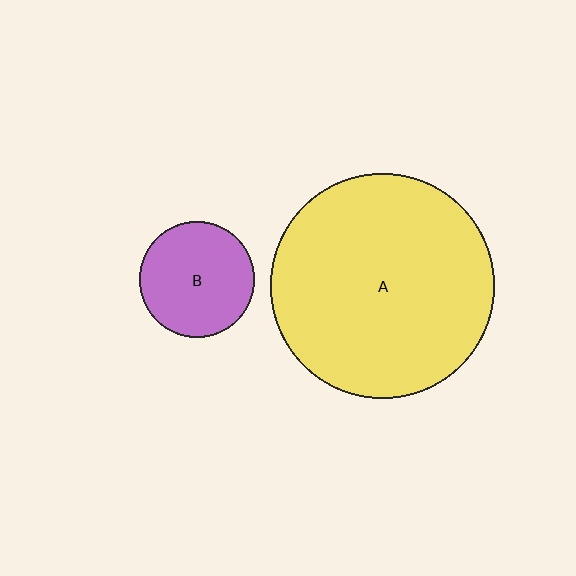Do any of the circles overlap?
No, none of the circles overlap.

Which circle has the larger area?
Circle A (yellow).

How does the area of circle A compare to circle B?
Approximately 3.8 times.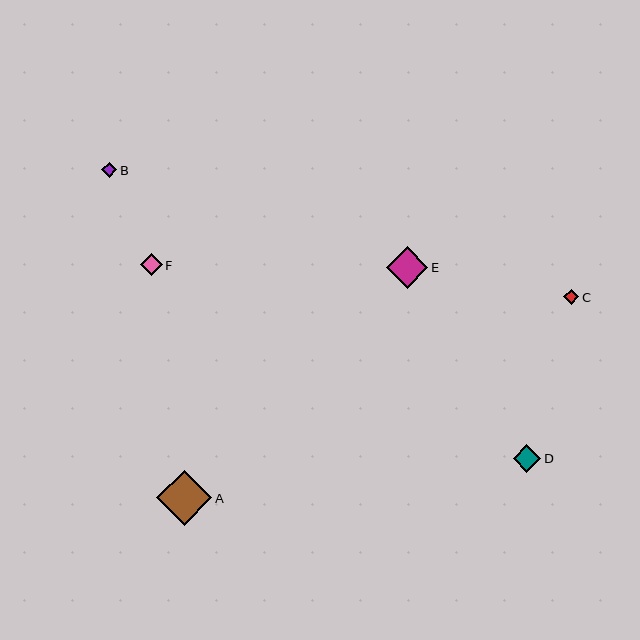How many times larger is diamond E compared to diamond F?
Diamond E is approximately 1.9 times the size of diamond F.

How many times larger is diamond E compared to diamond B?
Diamond E is approximately 2.6 times the size of diamond B.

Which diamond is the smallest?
Diamond C is the smallest with a size of approximately 15 pixels.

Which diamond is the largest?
Diamond A is the largest with a size of approximately 55 pixels.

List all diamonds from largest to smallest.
From largest to smallest: A, E, D, F, B, C.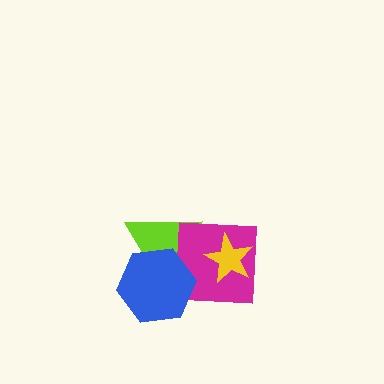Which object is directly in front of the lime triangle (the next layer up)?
The magenta square is directly in front of the lime triangle.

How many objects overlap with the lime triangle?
2 objects overlap with the lime triangle.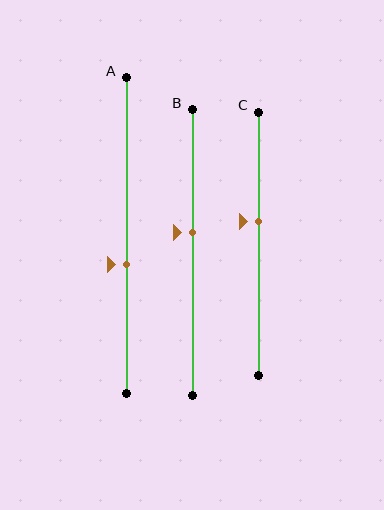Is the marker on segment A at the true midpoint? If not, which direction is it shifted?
No, the marker on segment A is shifted downward by about 9% of the segment length.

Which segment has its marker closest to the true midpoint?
Segment B has its marker closest to the true midpoint.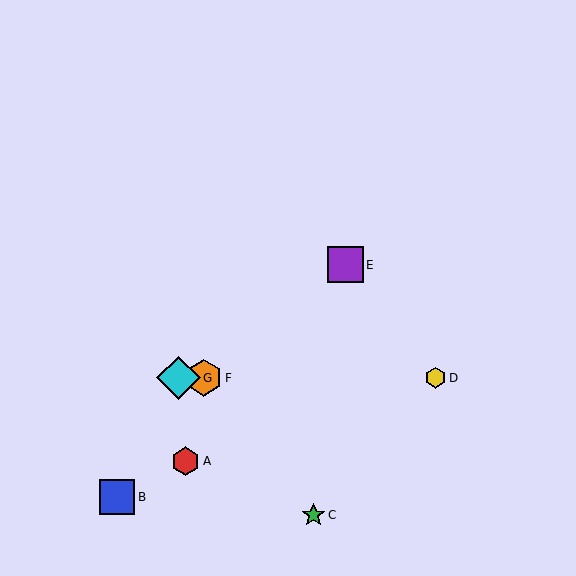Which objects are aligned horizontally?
Objects D, F, G are aligned horizontally.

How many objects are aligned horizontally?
3 objects (D, F, G) are aligned horizontally.